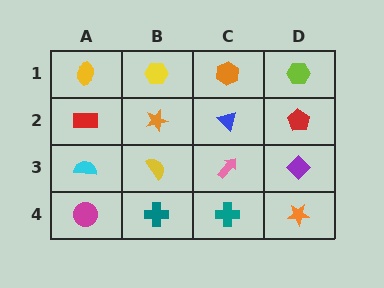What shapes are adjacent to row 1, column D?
A red pentagon (row 2, column D), an orange hexagon (row 1, column C).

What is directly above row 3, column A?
A red rectangle.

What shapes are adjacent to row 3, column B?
An orange star (row 2, column B), a teal cross (row 4, column B), a cyan semicircle (row 3, column A), a pink arrow (row 3, column C).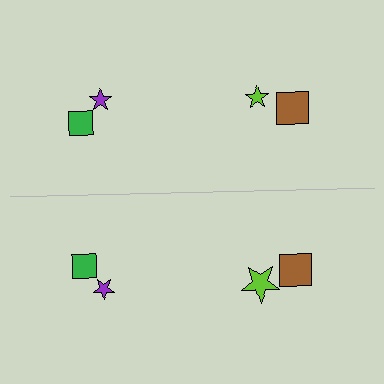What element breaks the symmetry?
The lime star on the bottom side has a different size than its mirror counterpart.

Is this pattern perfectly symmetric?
No, the pattern is not perfectly symmetric. The lime star on the bottom side has a different size than its mirror counterpart.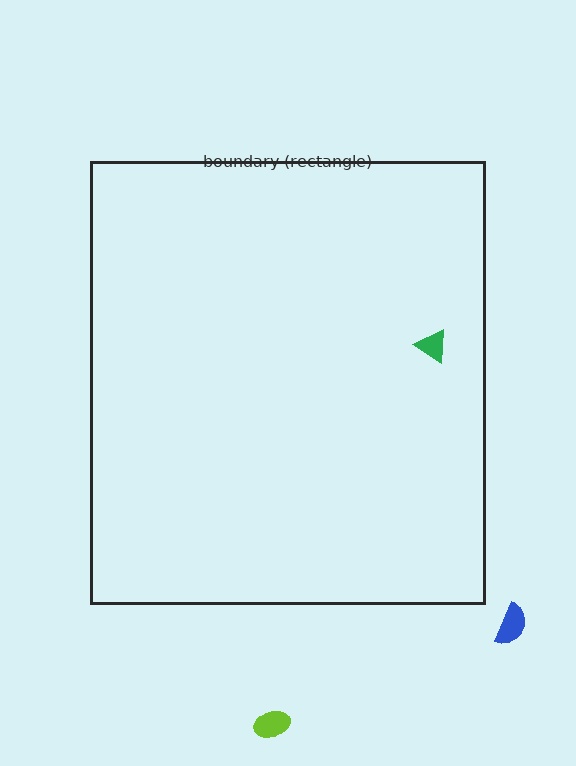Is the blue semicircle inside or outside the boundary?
Outside.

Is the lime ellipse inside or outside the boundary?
Outside.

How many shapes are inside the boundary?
1 inside, 2 outside.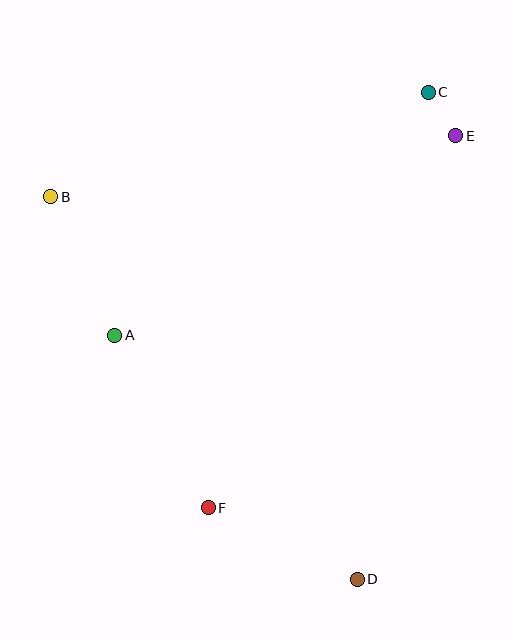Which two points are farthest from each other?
Points C and D are farthest from each other.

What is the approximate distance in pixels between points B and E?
The distance between B and E is approximately 410 pixels.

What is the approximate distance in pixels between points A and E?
The distance between A and E is approximately 395 pixels.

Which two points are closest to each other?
Points C and E are closest to each other.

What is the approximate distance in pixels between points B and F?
The distance between B and F is approximately 349 pixels.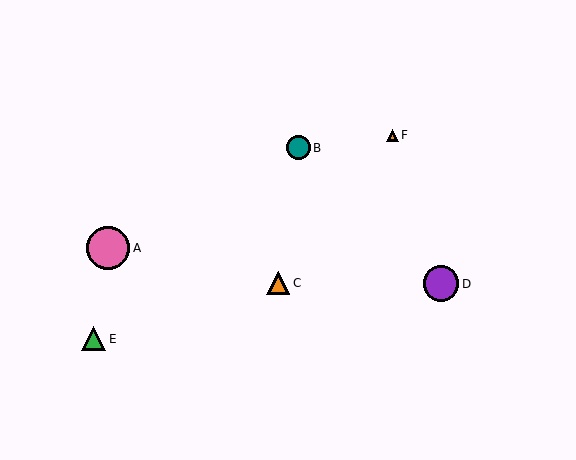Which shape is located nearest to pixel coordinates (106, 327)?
The green triangle (labeled E) at (94, 339) is nearest to that location.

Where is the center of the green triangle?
The center of the green triangle is at (94, 339).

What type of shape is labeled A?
Shape A is a pink circle.